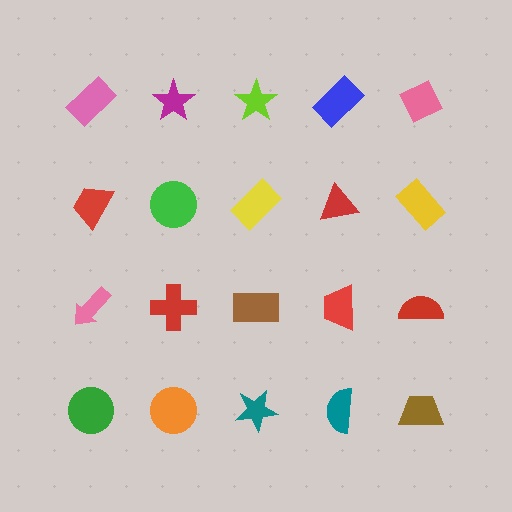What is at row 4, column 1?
A green circle.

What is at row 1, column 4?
A blue rectangle.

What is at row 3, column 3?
A brown rectangle.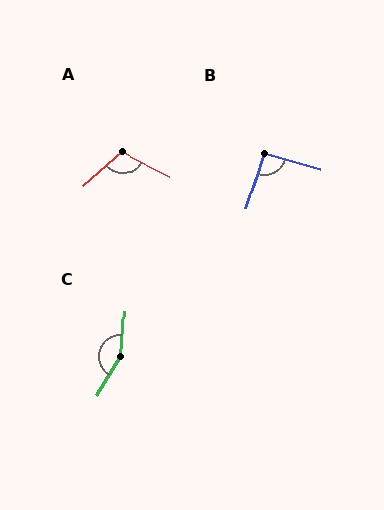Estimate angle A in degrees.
Approximately 112 degrees.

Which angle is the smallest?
B, at approximately 91 degrees.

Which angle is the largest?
C, at approximately 153 degrees.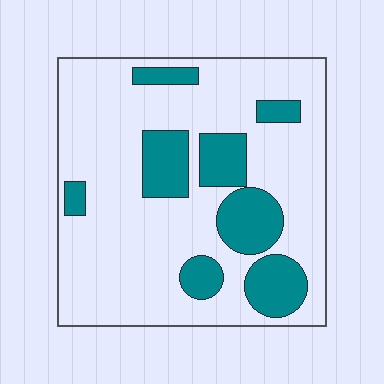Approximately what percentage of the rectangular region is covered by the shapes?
Approximately 25%.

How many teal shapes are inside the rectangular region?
8.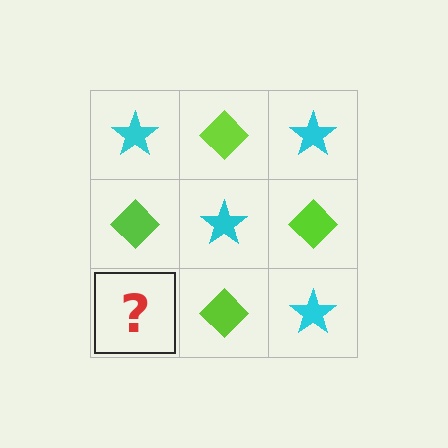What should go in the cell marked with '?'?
The missing cell should contain a cyan star.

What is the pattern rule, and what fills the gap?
The rule is that it alternates cyan star and lime diamond in a checkerboard pattern. The gap should be filled with a cyan star.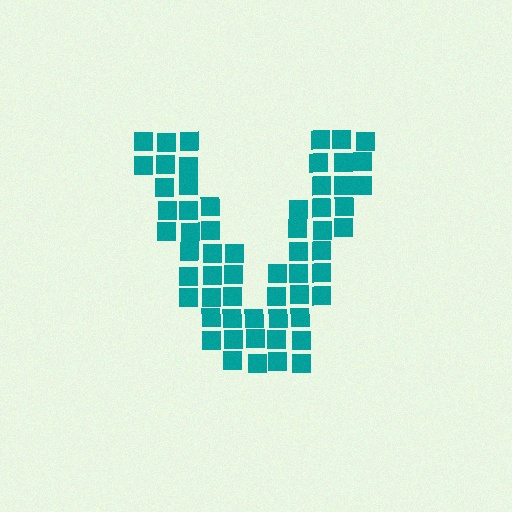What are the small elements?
The small elements are squares.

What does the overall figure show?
The overall figure shows the letter V.